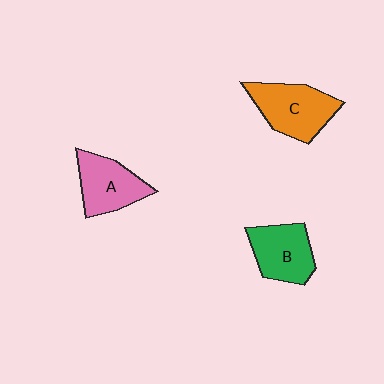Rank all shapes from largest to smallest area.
From largest to smallest: C (orange), B (green), A (pink).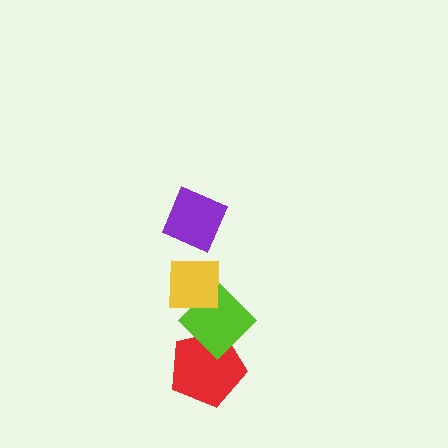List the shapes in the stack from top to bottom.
From top to bottom: the purple diamond, the yellow square, the lime diamond, the red pentagon.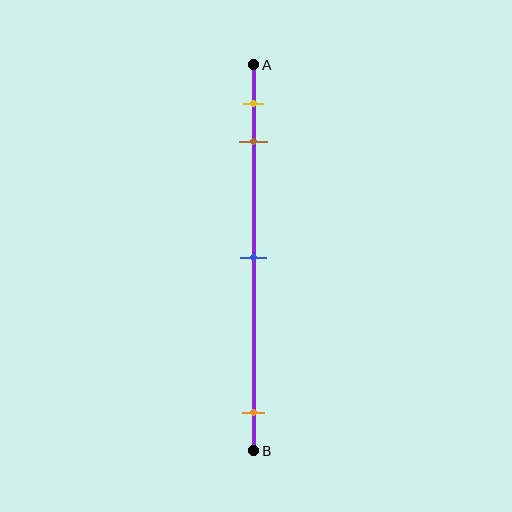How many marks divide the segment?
There are 4 marks dividing the segment.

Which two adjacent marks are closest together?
The yellow and brown marks are the closest adjacent pair.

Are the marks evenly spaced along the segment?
No, the marks are not evenly spaced.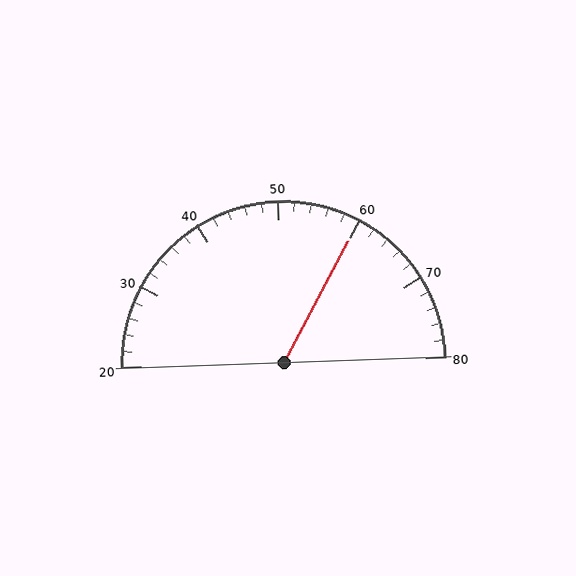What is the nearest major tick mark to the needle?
The nearest major tick mark is 60.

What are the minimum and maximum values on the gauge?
The gauge ranges from 20 to 80.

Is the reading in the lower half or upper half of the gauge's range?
The reading is in the upper half of the range (20 to 80).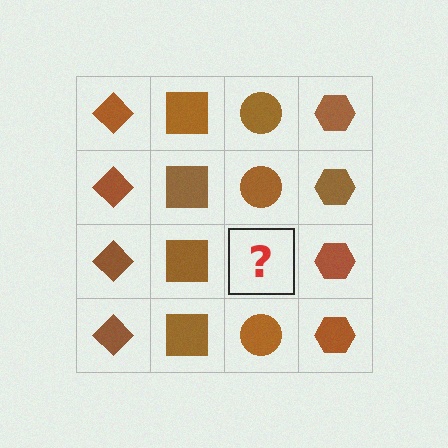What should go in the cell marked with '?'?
The missing cell should contain a brown circle.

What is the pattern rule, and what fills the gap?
The rule is that each column has a consistent shape. The gap should be filled with a brown circle.